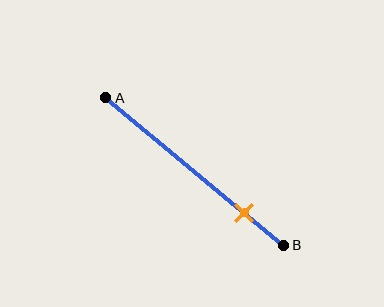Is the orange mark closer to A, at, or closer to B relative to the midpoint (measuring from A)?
The orange mark is closer to point B than the midpoint of segment AB.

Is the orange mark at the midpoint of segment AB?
No, the mark is at about 80% from A, not at the 50% midpoint.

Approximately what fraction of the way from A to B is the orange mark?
The orange mark is approximately 80% of the way from A to B.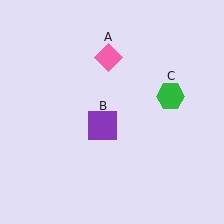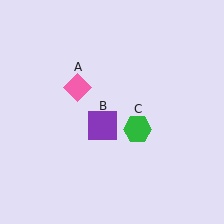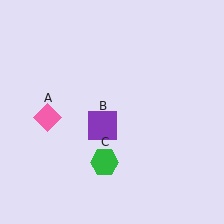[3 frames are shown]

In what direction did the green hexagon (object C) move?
The green hexagon (object C) moved down and to the left.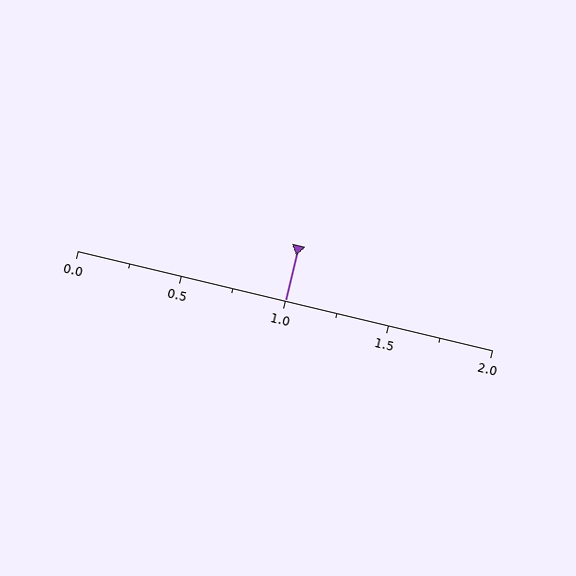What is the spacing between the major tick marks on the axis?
The major ticks are spaced 0.5 apart.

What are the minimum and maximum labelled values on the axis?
The axis runs from 0.0 to 2.0.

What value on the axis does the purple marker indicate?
The marker indicates approximately 1.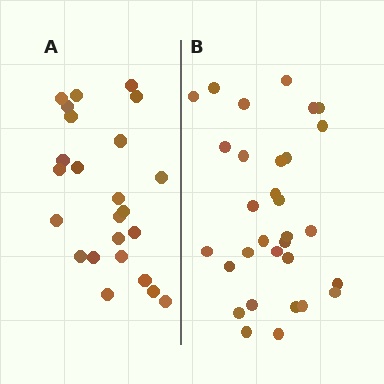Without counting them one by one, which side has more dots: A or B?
Region B (the right region) has more dots.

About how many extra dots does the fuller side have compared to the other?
Region B has roughly 8 or so more dots than region A.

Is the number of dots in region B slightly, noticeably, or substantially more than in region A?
Region B has noticeably more, but not dramatically so. The ratio is roughly 1.3 to 1.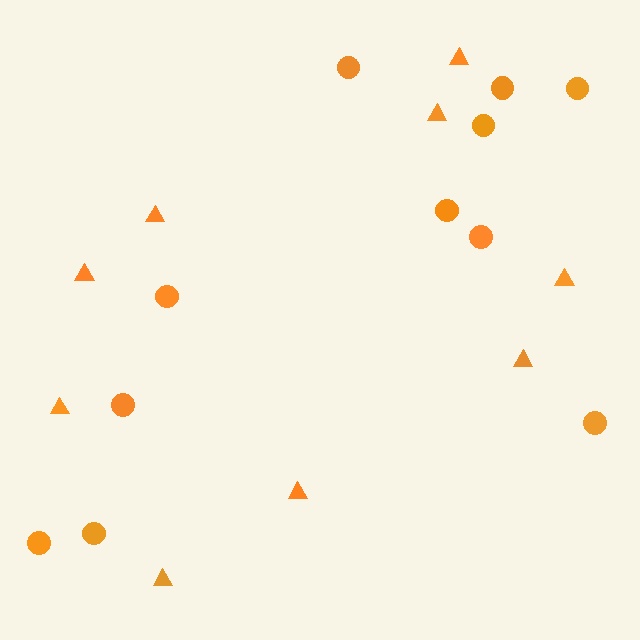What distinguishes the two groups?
There are 2 groups: one group of triangles (9) and one group of circles (11).